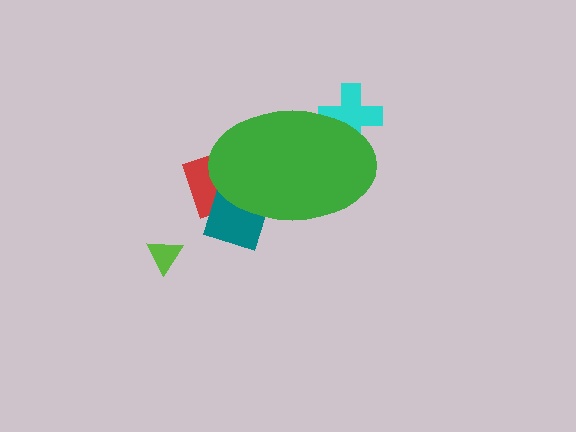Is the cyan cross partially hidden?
Yes, the cyan cross is partially hidden behind the green ellipse.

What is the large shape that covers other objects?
A green ellipse.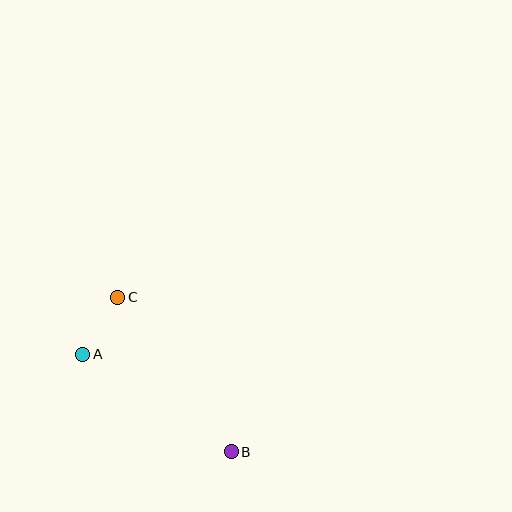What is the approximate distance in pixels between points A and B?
The distance between A and B is approximately 177 pixels.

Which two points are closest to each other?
Points A and C are closest to each other.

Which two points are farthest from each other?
Points B and C are farthest from each other.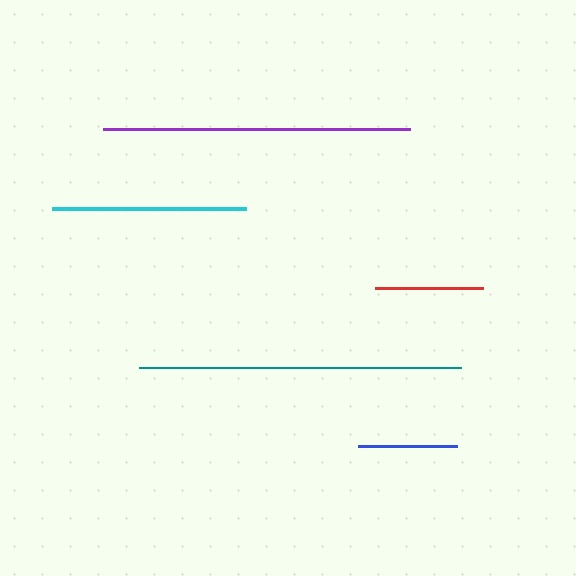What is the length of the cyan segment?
The cyan segment is approximately 194 pixels long.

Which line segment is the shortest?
The blue line is the shortest at approximately 98 pixels.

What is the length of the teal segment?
The teal segment is approximately 322 pixels long.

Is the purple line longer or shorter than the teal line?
The teal line is longer than the purple line.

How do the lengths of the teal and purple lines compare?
The teal and purple lines are approximately the same length.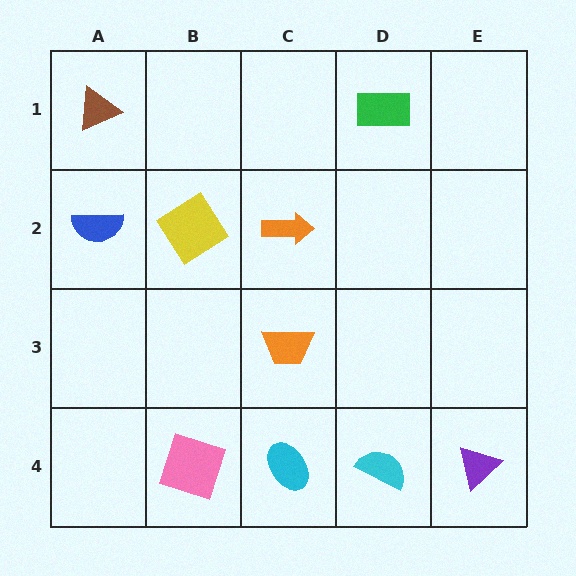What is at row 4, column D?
A cyan semicircle.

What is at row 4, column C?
A cyan ellipse.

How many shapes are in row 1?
2 shapes.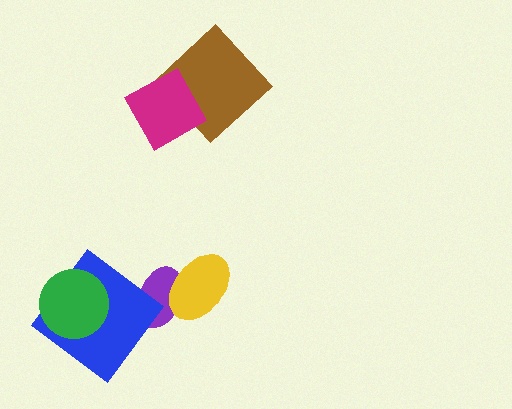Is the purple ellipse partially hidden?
Yes, it is partially covered by another shape.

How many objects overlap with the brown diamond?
1 object overlaps with the brown diamond.